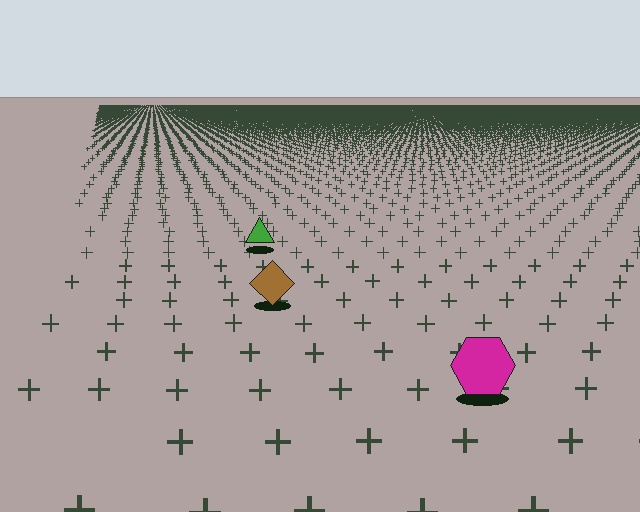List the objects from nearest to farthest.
From nearest to farthest: the magenta hexagon, the brown diamond, the green triangle.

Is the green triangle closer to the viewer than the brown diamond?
No. The brown diamond is closer — you can tell from the texture gradient: the ground texture is coarser near it.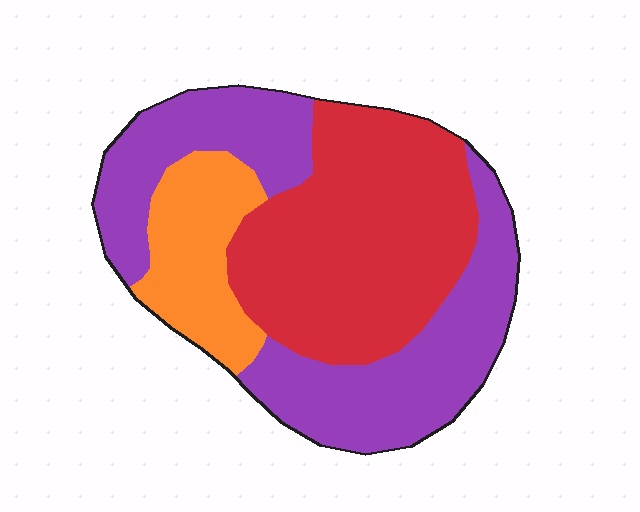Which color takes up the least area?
Orange, at roughly 15%.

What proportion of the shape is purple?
Purple covers 43% of the shape.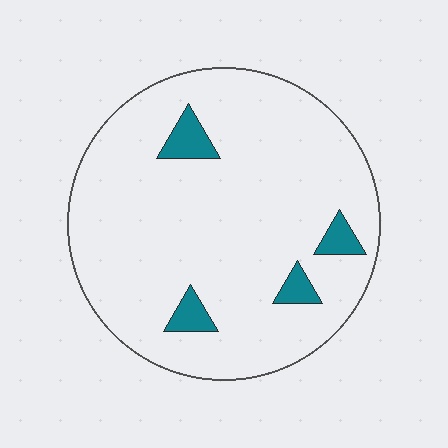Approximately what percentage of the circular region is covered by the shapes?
Approximately 5%.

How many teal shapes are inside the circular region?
4.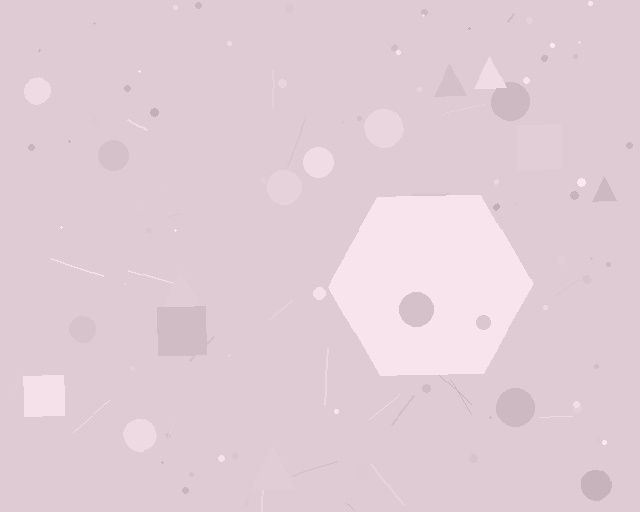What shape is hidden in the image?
A hexagon is hidden in the image.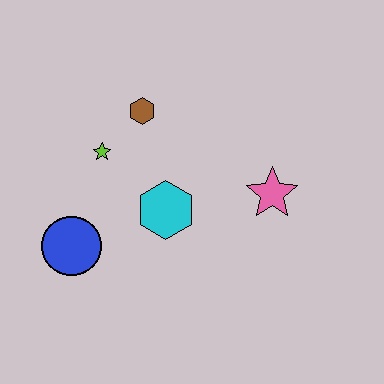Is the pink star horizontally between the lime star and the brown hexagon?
No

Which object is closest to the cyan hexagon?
The lime star is closest to the cyan hexagon.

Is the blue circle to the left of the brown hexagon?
Yes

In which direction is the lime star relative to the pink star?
The lime star is to the left of the pink star.